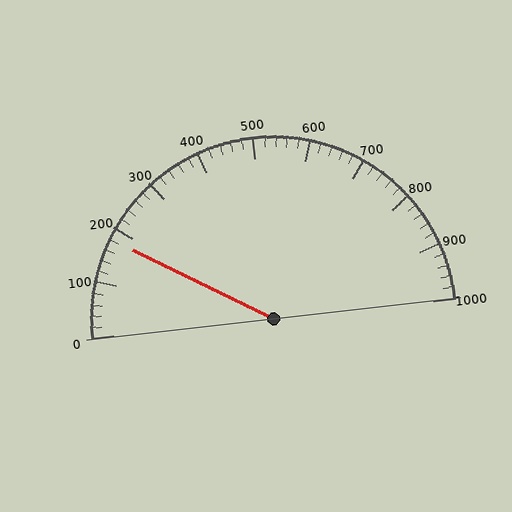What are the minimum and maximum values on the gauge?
The gauge ranges from 0 to 1000.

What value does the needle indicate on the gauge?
The needle indicates approximately 180.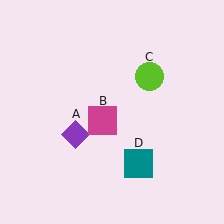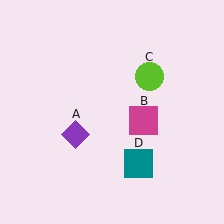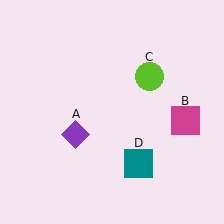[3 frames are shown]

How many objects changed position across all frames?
1 object changed position: magenta square (object B).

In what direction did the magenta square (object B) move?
The magenta square (object B) moved right.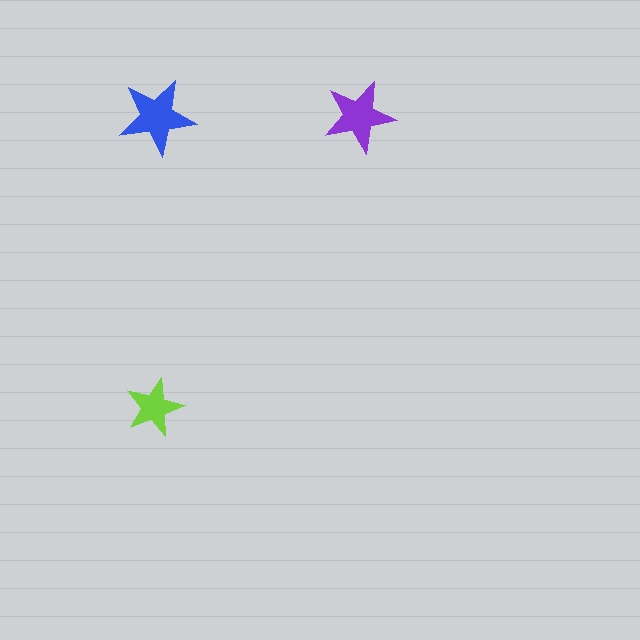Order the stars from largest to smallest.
the blue one, the purple one, the lime one.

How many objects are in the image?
There are 3 objects in the image.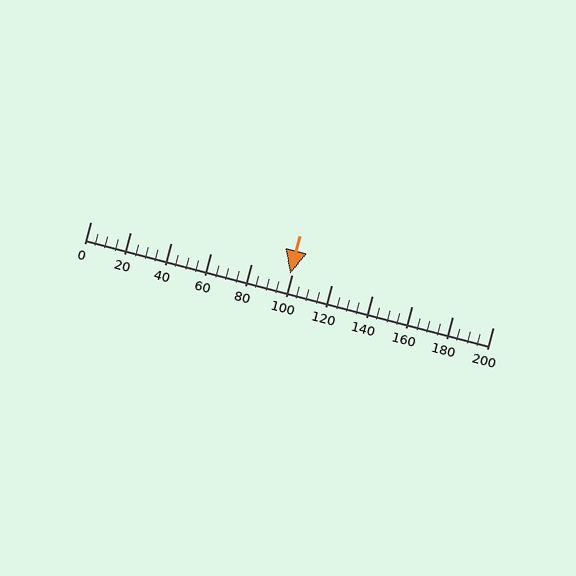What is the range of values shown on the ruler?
The ruler shows values from 0 to 200.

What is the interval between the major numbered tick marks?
The major tick marks are spaced 20 units apart.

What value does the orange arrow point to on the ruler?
The orange arrow points to approximately 100.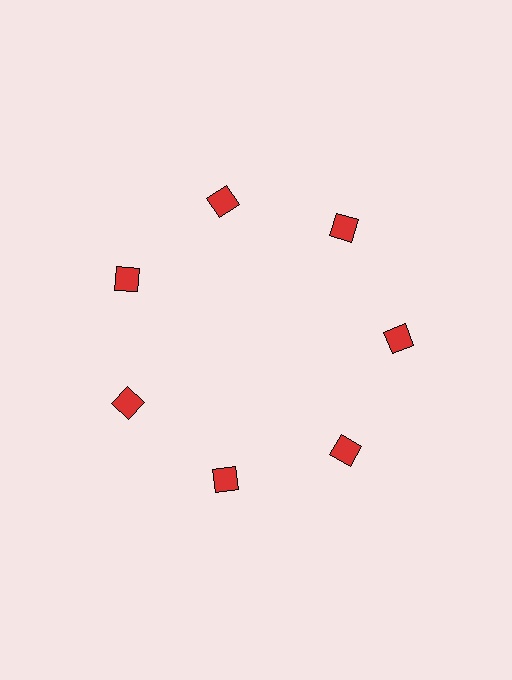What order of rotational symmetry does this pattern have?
This pattern has 7-fold rotational symmetry.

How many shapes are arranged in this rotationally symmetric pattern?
There are 7 shapes, arranged in 7 groups of 1.